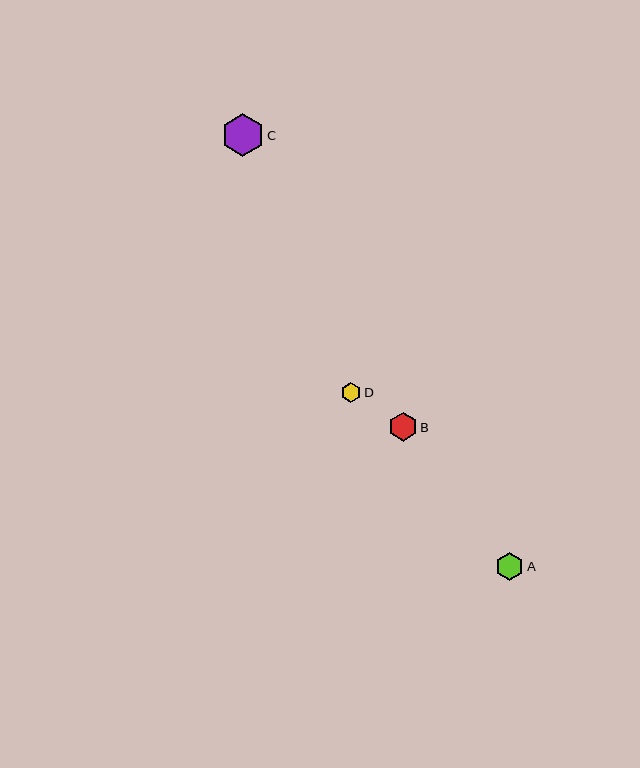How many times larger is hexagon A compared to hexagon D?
Hexagon A is approximately 1.4 times the size of hexagon D.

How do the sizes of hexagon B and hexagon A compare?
Hexagon B and hexagon A are approximately the same size.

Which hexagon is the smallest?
Hexagon D is the smallest with a size of approximately 20 pixels.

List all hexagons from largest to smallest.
From largest to smallest: C, B, A, D.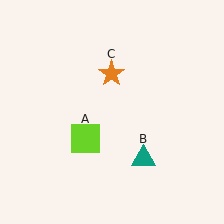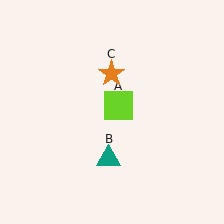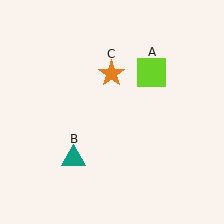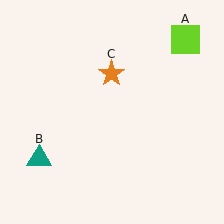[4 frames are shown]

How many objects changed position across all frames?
2 objects changed position: lime square (object A), teal triangle (object B).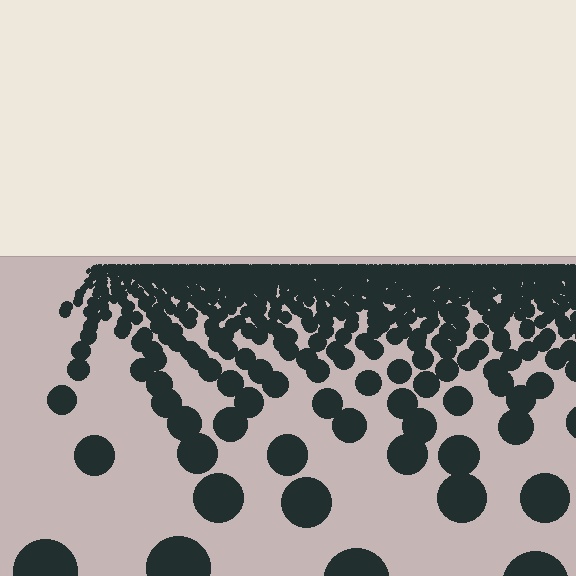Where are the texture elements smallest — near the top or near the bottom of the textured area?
Near the top.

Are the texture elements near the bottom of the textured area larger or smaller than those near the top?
Larger. Near the bottom, elements are closer to the viewer and appear at a bigger on-screen size.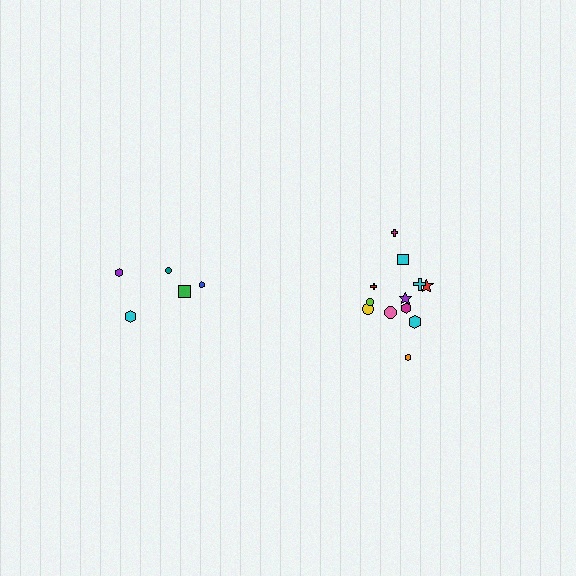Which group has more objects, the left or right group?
The right group.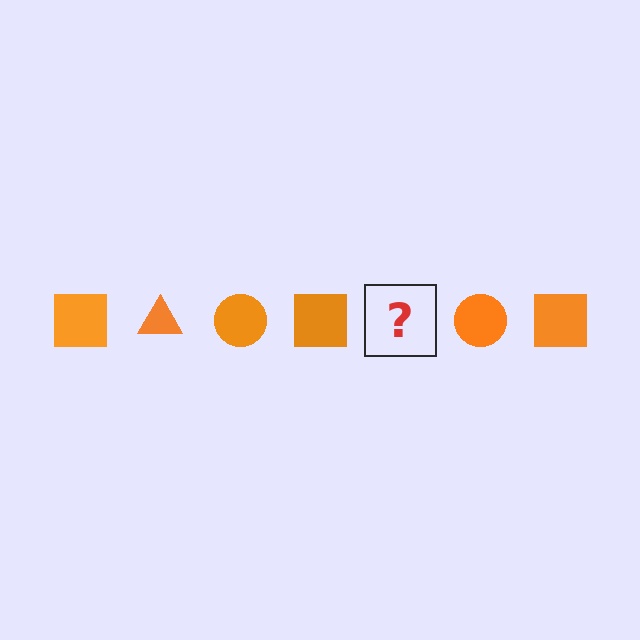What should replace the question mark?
The question mark should be replaced with an orange triangle.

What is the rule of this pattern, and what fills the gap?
The rule is that the pattern cycles through square, triangle, circle shapes in orange. The gap should be filled with an orange triangle.